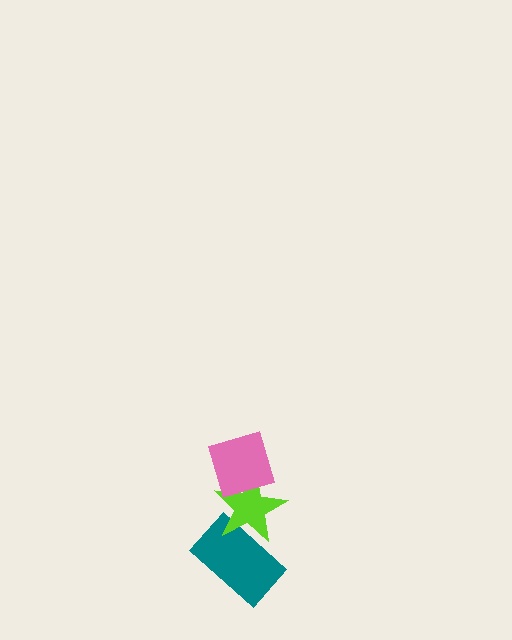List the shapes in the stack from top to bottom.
From top to bottom: the pink diamond, the lime star, the teal rectangle.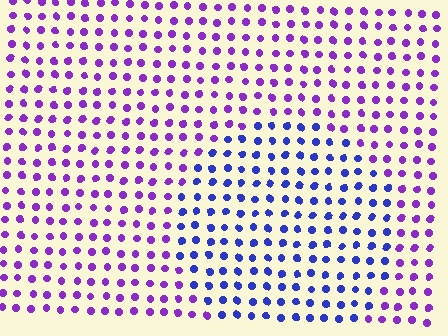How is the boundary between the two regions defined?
The boundary is defined purely by a slight shift in hue (about 43 degrees). Spacing, size, and orientation are identical on both sides.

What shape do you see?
I see a circle.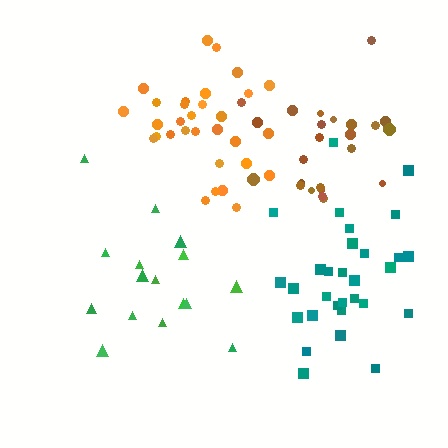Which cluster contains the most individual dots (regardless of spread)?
Orange (31).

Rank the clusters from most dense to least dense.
orange, brown, teal, green.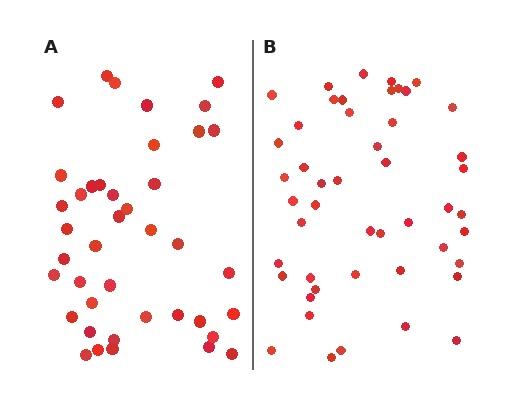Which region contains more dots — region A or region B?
Region B (the right region) has more dots.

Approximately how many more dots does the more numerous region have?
Region B has roughly 8 or so more dots than region A.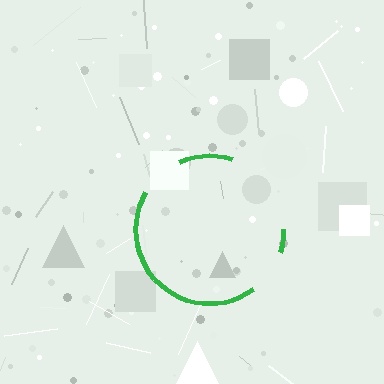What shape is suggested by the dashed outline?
The dashed outline suggests a circle.